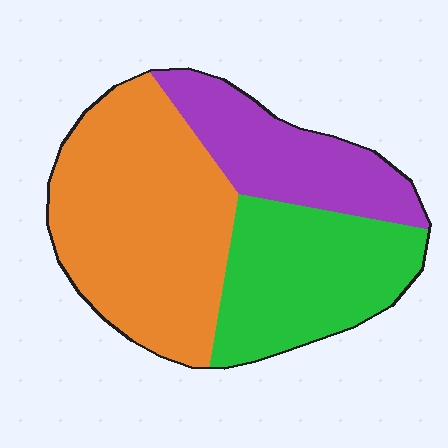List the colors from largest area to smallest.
From largest to smallest: orange, green, purple.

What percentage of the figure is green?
Green covers about 30% of the figure.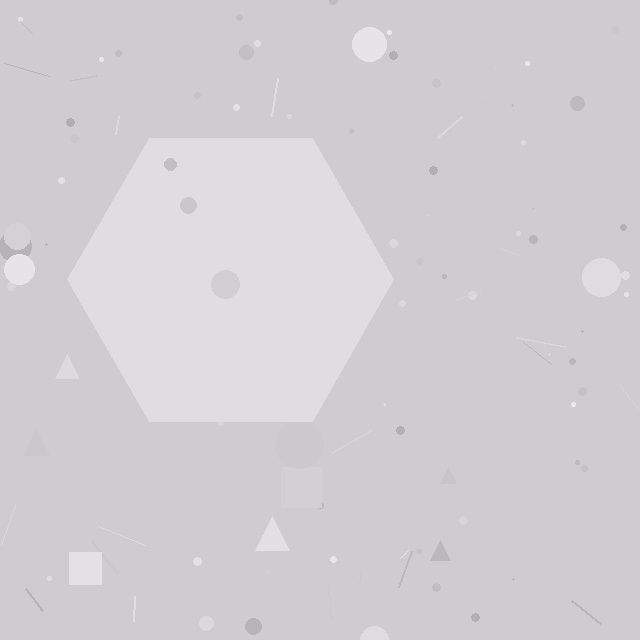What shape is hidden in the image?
A hexagon is hidden in the image.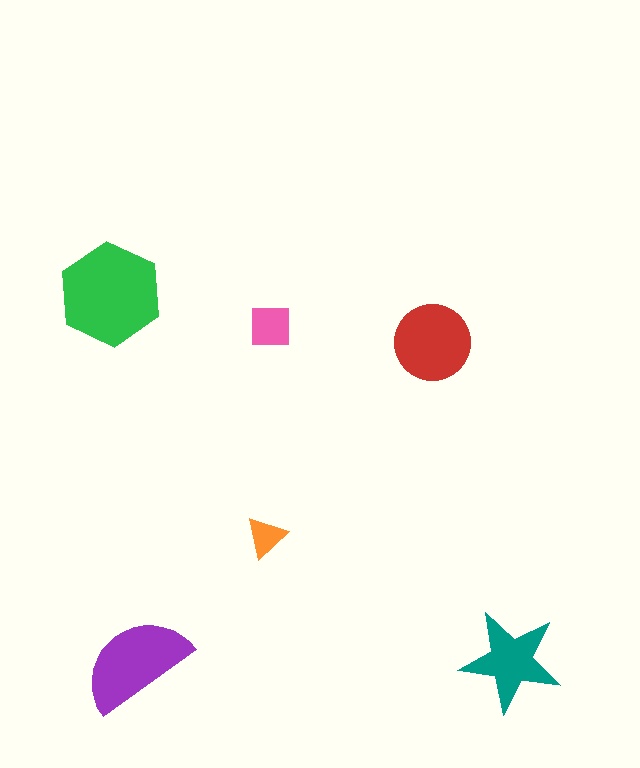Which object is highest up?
The green hexagon is topmost.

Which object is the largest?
The green hexagon.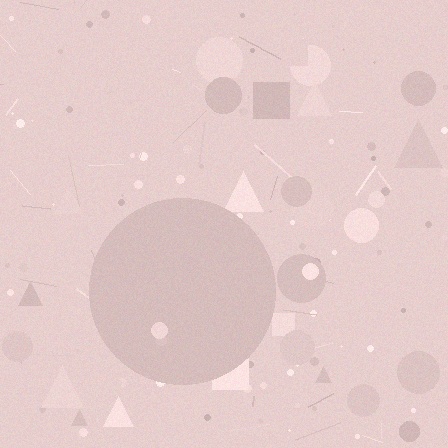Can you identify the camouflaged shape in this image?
The camouflaged shape is a circle.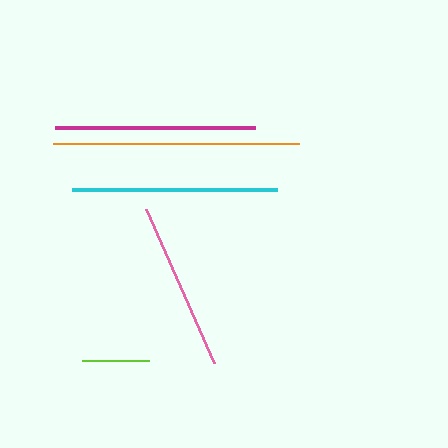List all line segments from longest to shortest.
From longest to shortest: orange, cyan, magenta, pink, lime.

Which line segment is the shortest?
The lime line is the shortest at approximately 67 pixels.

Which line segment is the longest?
The orange line is the longest at approximately 246 pixels.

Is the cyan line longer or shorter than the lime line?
The cyan line is longer than the lime line.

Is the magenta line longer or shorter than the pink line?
The magenta line is longer than the pink line.